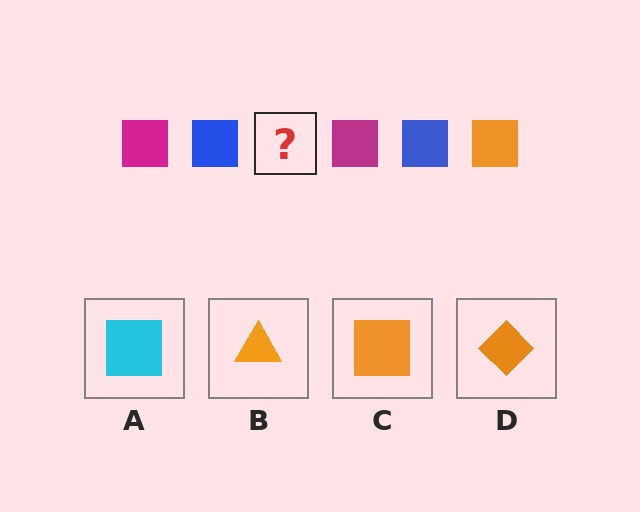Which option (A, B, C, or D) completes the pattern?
C.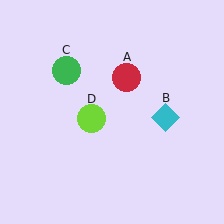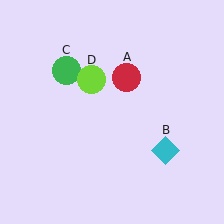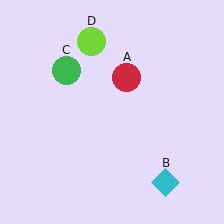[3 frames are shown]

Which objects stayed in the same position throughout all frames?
Red circle (object A) and green circle (object C) remained stationary.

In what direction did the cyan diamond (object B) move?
The cyan diamond (object B) moved down.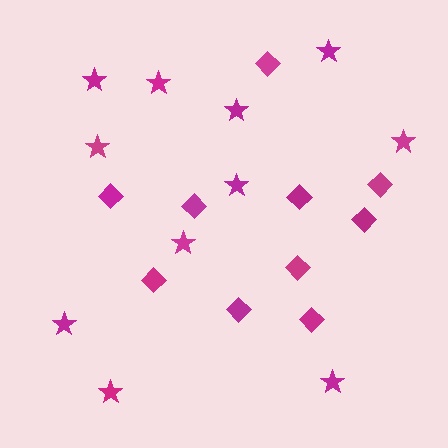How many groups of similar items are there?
There are 2 groups: one group of stars (11) and one group of diamonds (10).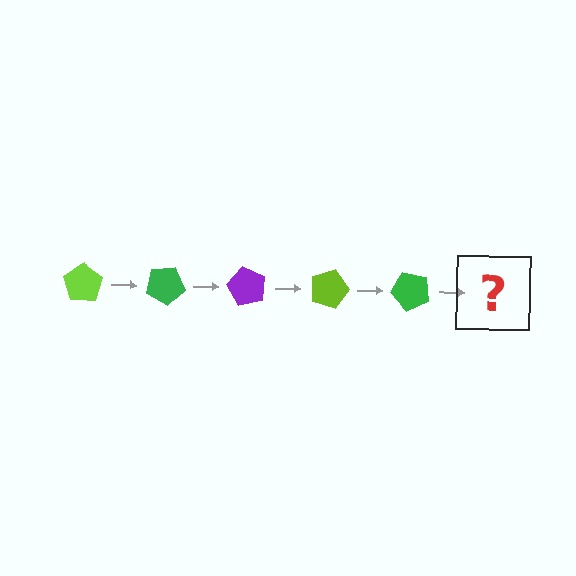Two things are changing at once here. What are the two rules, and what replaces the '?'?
The two rules are that it rotates 30 degrees each step and the color cycles through lime, green, and purple. The '?' should be a purple pentagon, rotated 150 degrees from the start.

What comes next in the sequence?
The next element should be a purple pentagon, rotated 150 degrees from the start.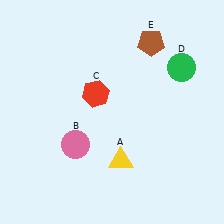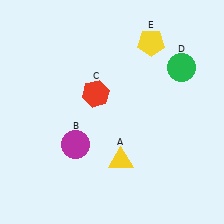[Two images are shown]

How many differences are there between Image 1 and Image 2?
There are 2 differences between the two images.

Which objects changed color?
B changed from pink to magenta. E changed from brown to yellow.